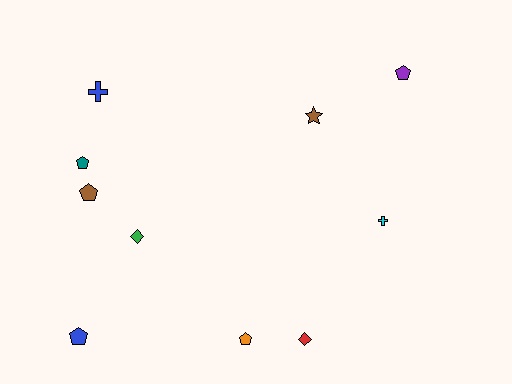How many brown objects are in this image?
There are 2 brown objects.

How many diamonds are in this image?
There are 2 diamonds.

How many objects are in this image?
There are 10 objects.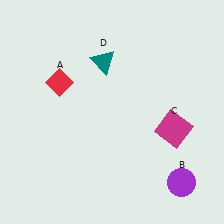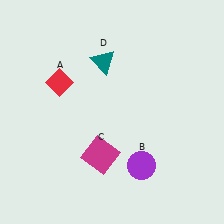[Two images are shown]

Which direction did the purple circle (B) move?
The purple circle (B) moved left.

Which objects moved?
The objects that moved are: the purple circle (B), the magenta square (C).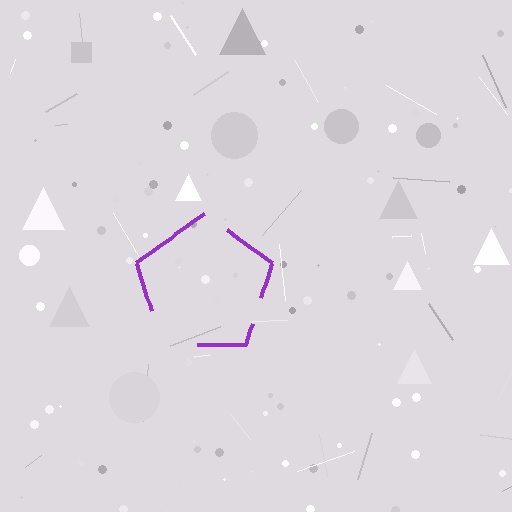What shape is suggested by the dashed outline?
The dashed outline suggests a pentagon.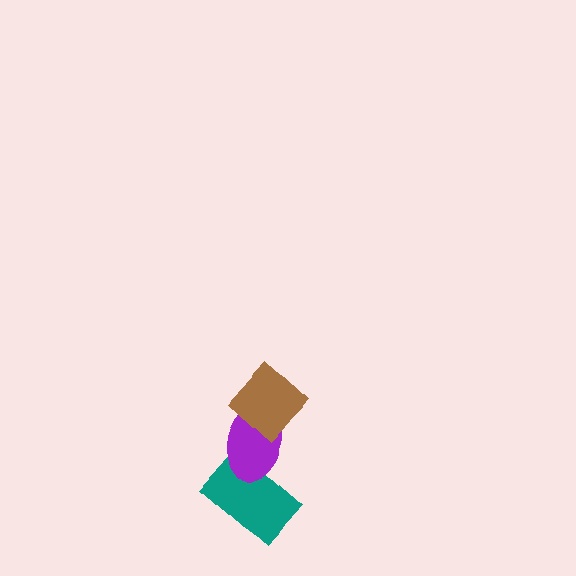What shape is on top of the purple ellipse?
The brown diamond is on top of the purple ellipse.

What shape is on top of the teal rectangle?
The purple ellipse is on top of the teal rectangle.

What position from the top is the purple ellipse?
The purple ellipse is 2nd from the top.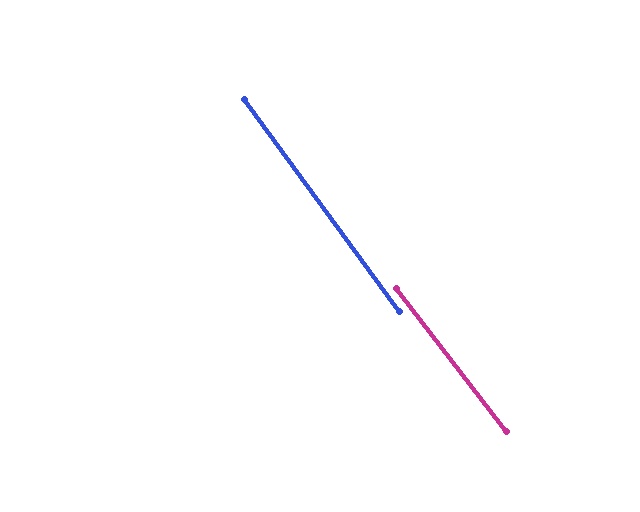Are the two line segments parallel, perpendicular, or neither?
Parallel — their directions differ by only 1.5°.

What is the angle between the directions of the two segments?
Approximately 1 degree.